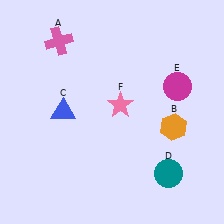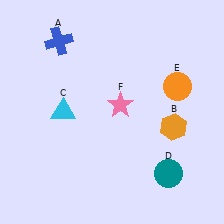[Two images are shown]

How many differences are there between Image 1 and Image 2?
There are 3 differences between the two images.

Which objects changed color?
A changed from pink to blue. C changed from blue to cyan. E changed from magenta to orange.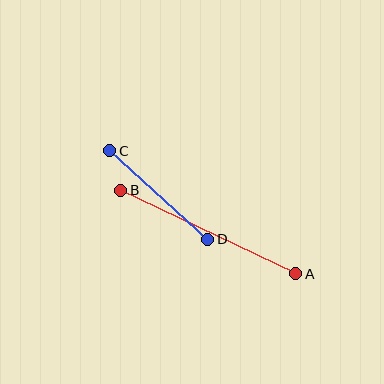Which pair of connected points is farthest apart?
Points A and B are farthest apart.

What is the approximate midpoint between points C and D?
The midpoint is at approximately (159, 195) pixels.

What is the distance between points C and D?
The distance is approximately 132 pixels.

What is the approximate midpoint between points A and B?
The midpoint is at approximately (208, 232) pixels.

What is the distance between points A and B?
The distance is approximately 194 pixels.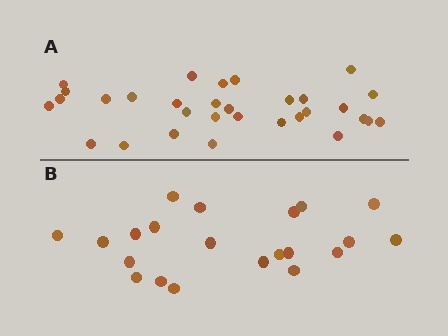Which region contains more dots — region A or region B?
Region A (the top region) has more dots.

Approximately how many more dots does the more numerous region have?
Region A has roughly 10 or so more dots than region B.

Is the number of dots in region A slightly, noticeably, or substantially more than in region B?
Region A has substantially more. The ratio is roughly 1.5 to 1.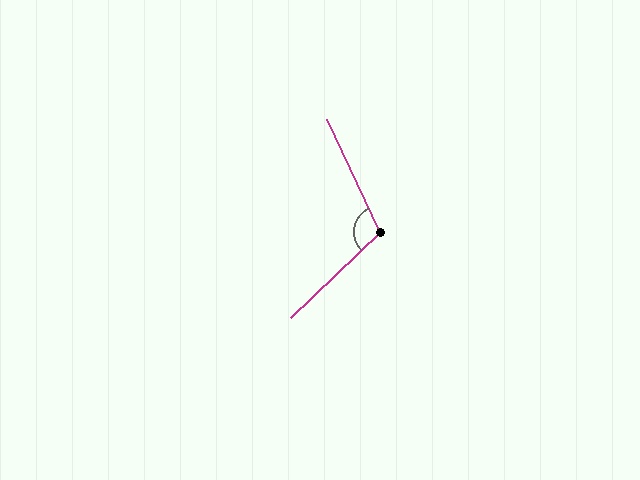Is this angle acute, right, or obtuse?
It is obtuse.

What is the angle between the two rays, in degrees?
Approximately 109 degrees.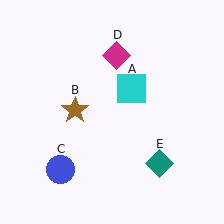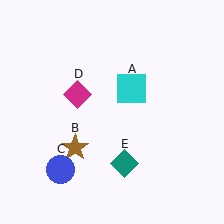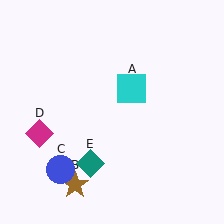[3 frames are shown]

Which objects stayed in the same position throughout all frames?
Cyan square (object A) and blue circle (object C) remained stationary.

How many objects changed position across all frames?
3 objects changed position: brown star (object B), magenta diamond (object D), teal diamond (object E).